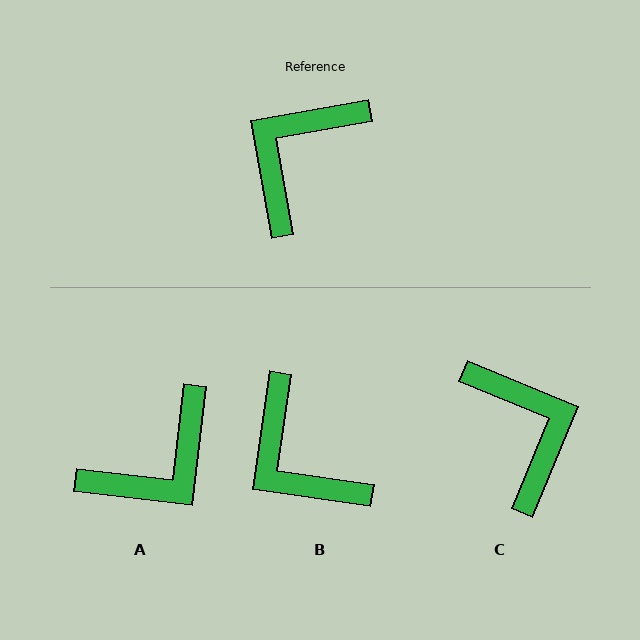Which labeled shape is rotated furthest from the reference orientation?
A, about 163 degrees away.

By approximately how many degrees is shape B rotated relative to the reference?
Approximately 72 degrees counter-clockwise.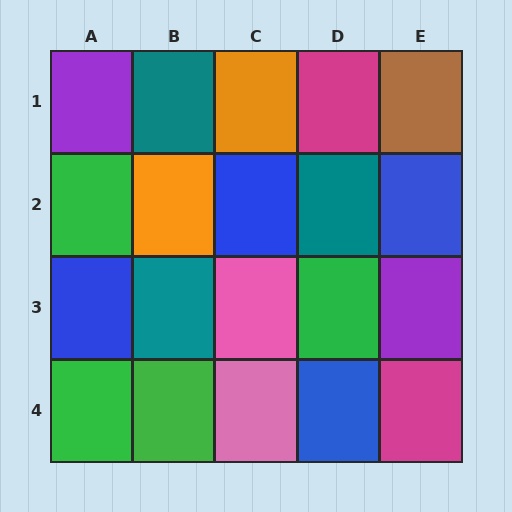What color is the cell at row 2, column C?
Blue.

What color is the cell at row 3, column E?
Purple.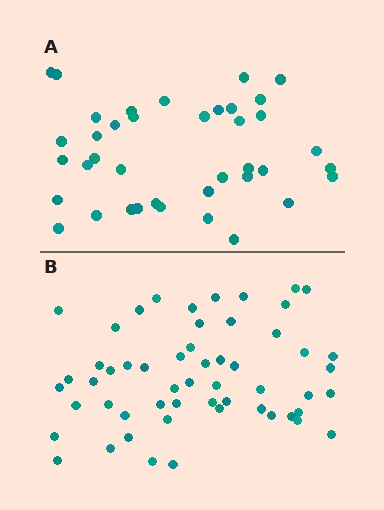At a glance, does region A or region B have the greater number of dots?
Region B (the bottom region) has more dots.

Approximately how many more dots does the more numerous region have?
Region B has approximately 15 more dots than region A.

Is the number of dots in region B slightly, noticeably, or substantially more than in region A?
Region B has noticeably more, but not dramatically so. The ratio is roughly 1.4 to 1.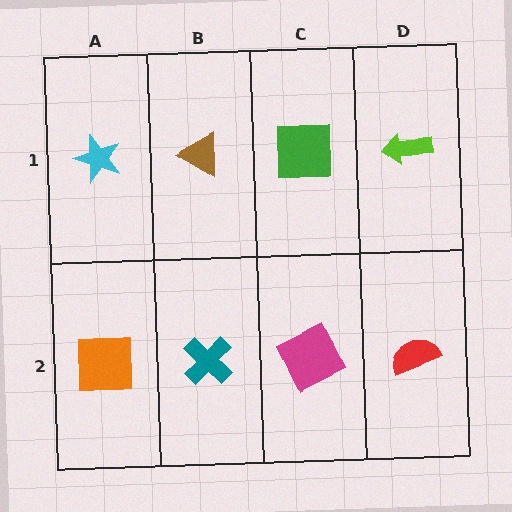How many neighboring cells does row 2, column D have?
2.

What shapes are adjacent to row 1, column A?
An orange square (row 2, column A), a brown triangle (row 1, column B).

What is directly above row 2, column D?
A lime arrow.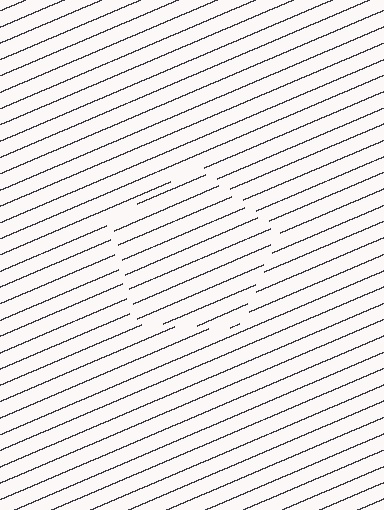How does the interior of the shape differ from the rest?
The interior of the shape contains the same grating, shifted by half a period — the contour is defined by the phase discontinuity where line-ends from the inner and outer gratings abut.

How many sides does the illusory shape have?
5 sides — the line-ends trace a pentagon.